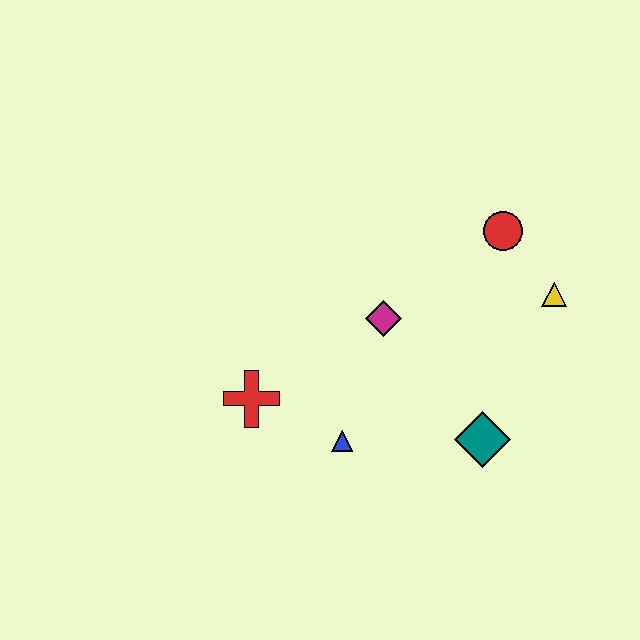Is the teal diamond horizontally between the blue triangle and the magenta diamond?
No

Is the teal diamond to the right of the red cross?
Yes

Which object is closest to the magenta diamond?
The blue triangle is closest to the magenta diamond.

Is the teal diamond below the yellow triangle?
Yes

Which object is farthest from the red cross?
The yellow triangle is farthest from the red cross.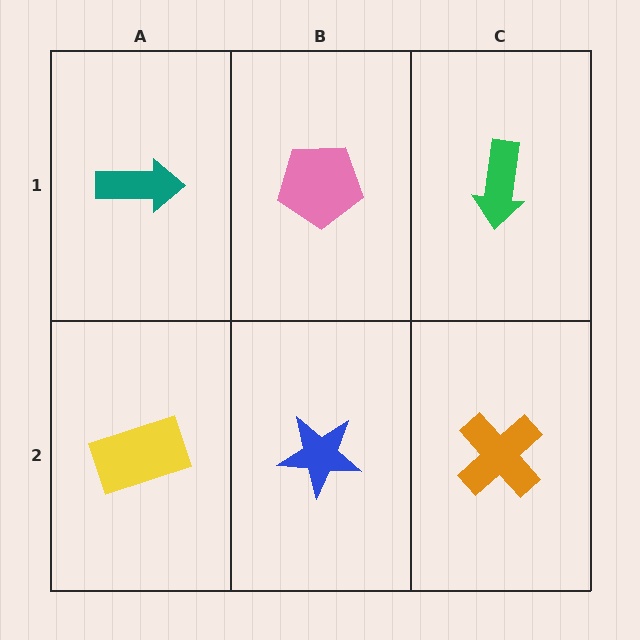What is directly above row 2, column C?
A green arrow.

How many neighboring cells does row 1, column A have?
2.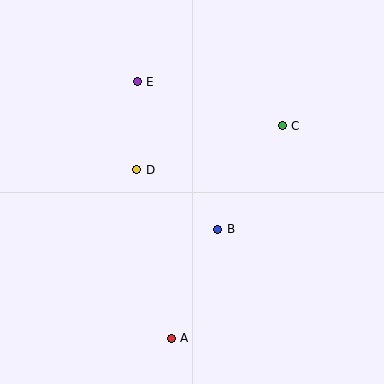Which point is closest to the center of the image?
Point B at (218, 229) is closest to the center.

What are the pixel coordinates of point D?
Point D is at (137, 170).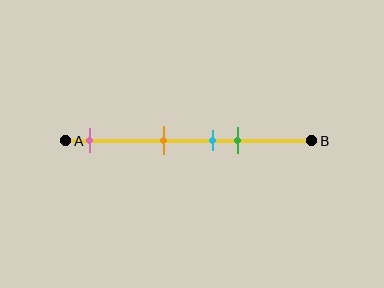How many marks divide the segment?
There are 4 marks dividing the segment.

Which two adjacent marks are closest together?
The cyan and green marks are the closest adjacent pair.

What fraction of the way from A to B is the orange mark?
The orange mark is approximately 40% (0.4) of the way from A to B.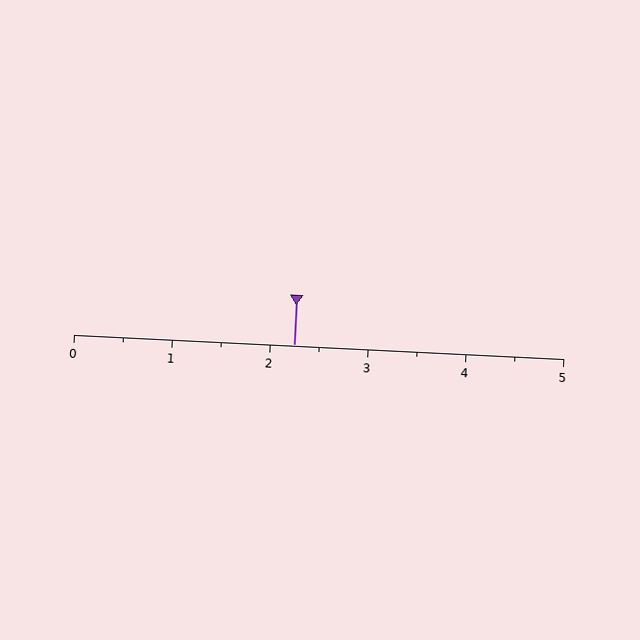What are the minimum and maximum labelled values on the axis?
The axis runs from 0 to 5.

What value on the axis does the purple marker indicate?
The marker indicates approximately 2.2.